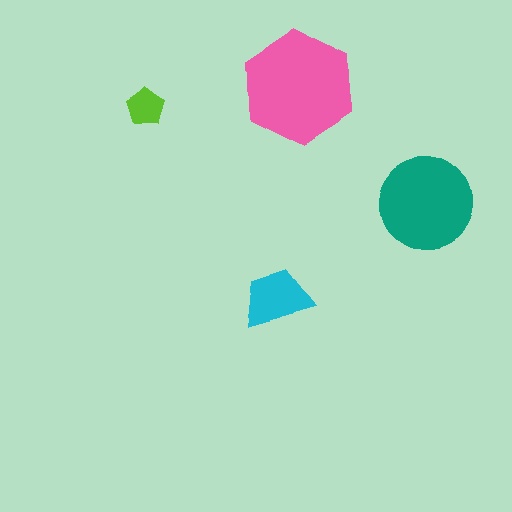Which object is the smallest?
The lime pentagon.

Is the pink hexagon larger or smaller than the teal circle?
Larger.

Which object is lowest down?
The cyan trapezoid is bottommost.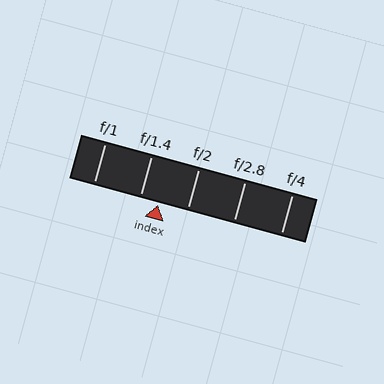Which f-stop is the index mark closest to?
The index mark is closest to f/1.4.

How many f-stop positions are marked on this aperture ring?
There are 5 f-stop positions marked.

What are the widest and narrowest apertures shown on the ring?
The widest aperture shown is f/1 and the narrowest is f/4.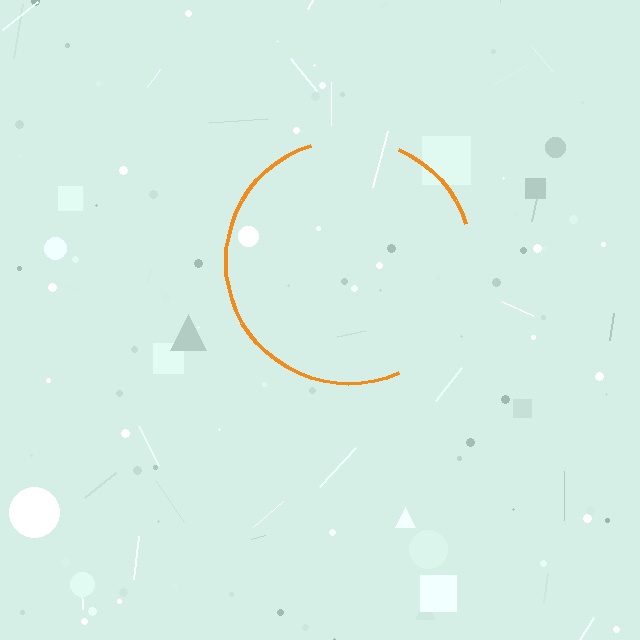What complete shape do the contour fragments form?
The contour fragments form a circle.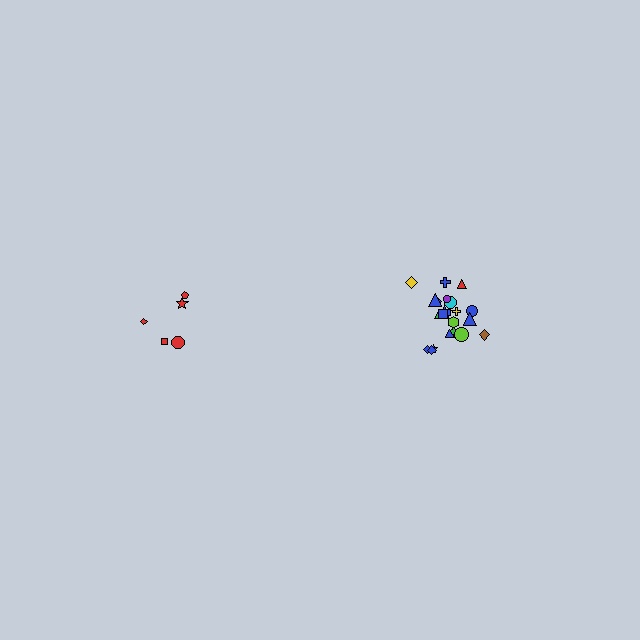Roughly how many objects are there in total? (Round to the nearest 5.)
Roughly 25 objects in total.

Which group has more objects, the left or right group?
The right group.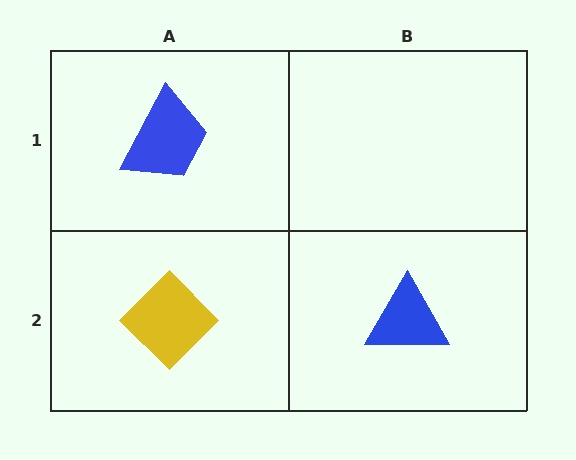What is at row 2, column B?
A blue triangle.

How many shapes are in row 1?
1 shape.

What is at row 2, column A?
A yellow diamond.